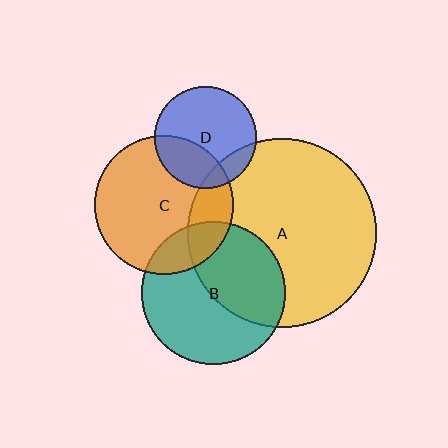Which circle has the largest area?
Circle A (yellow).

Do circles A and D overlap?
Yes.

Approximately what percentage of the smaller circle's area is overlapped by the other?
Approximately 15%.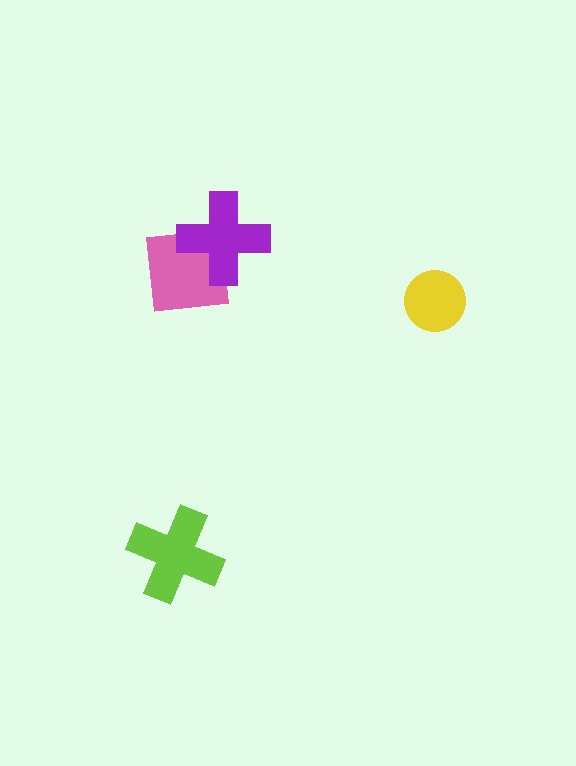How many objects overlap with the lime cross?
0 objects overlap with the lime cross.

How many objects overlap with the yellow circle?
0 objects overlap with the yellow circle.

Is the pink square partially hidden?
Yes, it is partially covered by another shape.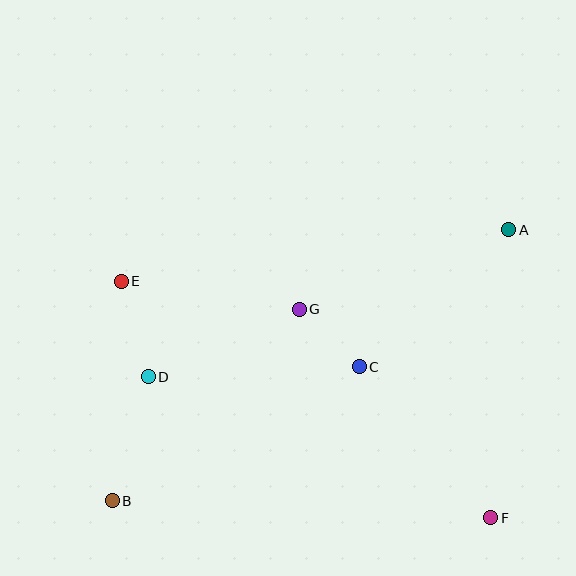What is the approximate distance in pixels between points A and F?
The distance between A and F is approximately 288 pixels.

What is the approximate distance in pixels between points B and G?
The distance between B and G is approximately 268 pixels.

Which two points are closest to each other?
Points C and G are closest to each other.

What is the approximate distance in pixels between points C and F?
The distance between C and F is approximately 200 pixels.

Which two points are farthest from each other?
Points A and B are farthest from each other.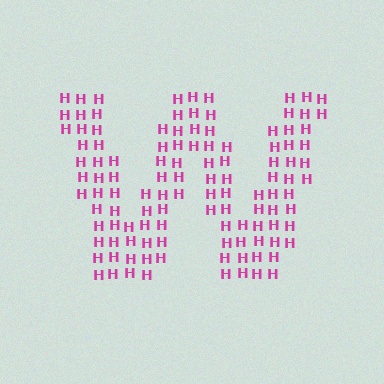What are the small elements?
The small elements are letter H's.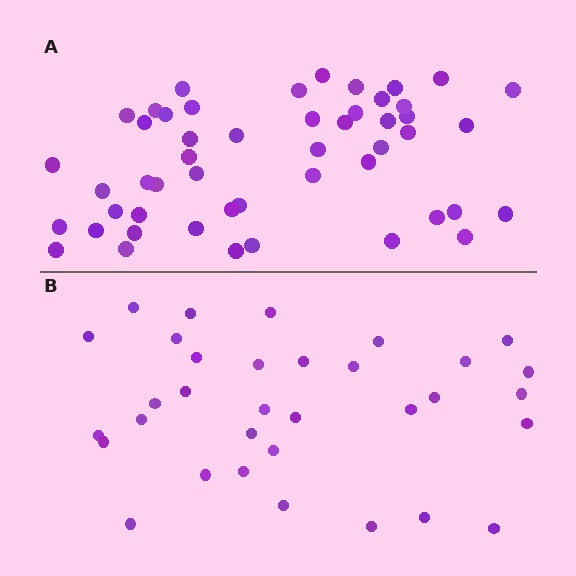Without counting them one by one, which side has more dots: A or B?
Region A (the top region) has more dots.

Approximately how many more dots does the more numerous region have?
Region A has approximately 15 more dots than region B.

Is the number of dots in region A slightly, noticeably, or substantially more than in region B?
Region A has substantially more. The ratio is roughly 1.5 to 1.